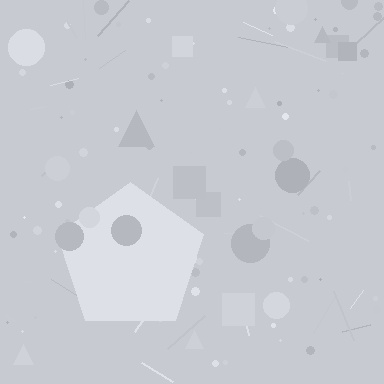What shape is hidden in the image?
A pentagon is hidden in the image.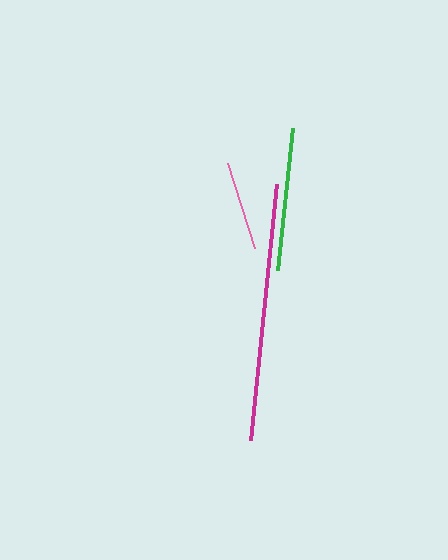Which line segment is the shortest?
The pink line is the shortest at approximately 89 pixels.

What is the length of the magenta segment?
The magenta segment is approximately 257 pixels long.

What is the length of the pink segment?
The pink segment is approximately 89 pixels long.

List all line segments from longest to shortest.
From longest to shortest: magenta, green, pink.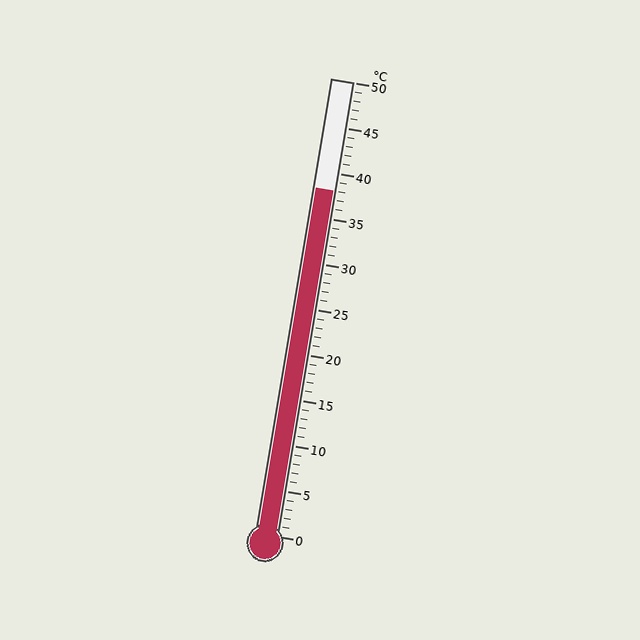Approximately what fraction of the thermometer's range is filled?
The thermometer is filled to approximately 75% of its range.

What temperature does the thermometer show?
The thermometer shows approximately 38°C.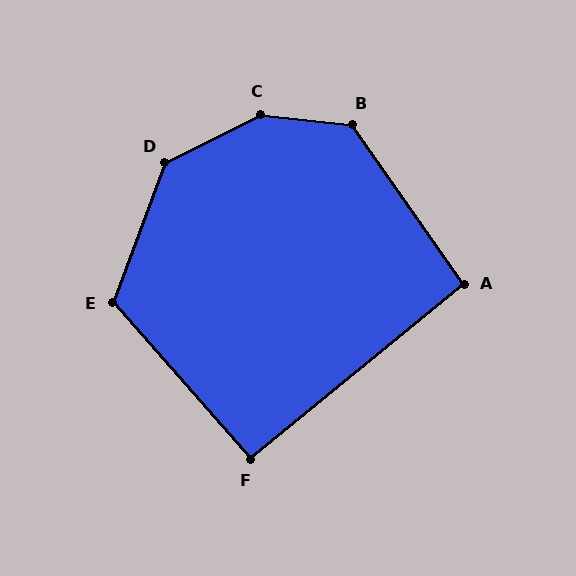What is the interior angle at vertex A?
Approximately 95 degrees (approximately right).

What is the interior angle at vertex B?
Approximately 131 degrees (obtuse).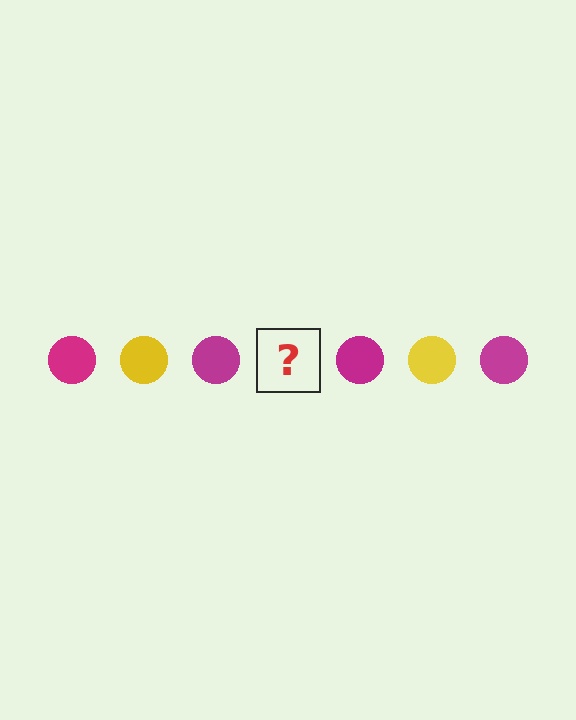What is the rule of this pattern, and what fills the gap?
The rule is that the pattern cycles through magenta, yellow circles. The gap should be filled with a yellow circle.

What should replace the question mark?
The question mark should be replaced with a yellow circle.